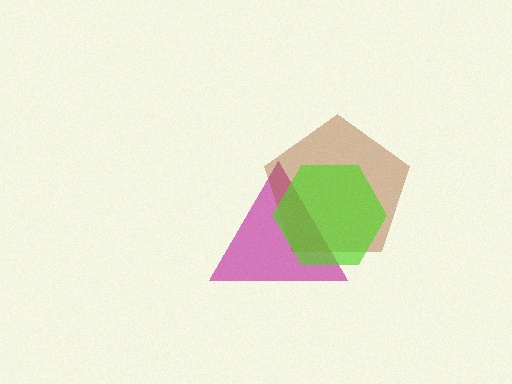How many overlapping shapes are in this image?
There are 3 overlapping shapes in the image.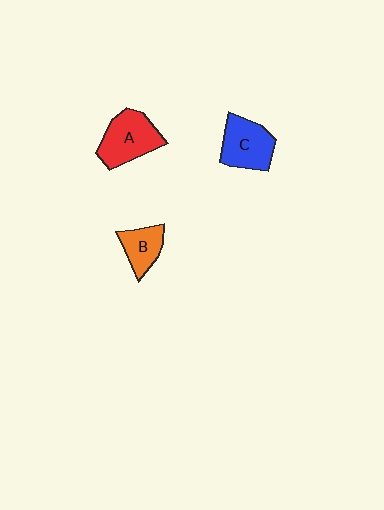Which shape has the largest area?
Shape A (red).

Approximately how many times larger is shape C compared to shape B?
Approximately 1.5 times.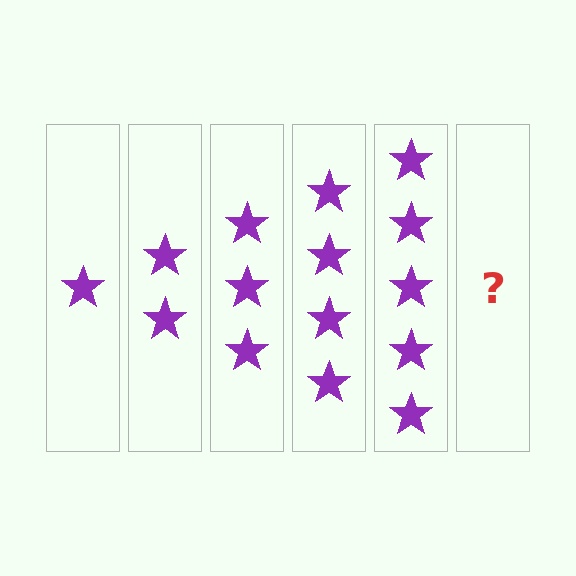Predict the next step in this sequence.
The next step is 6 stars.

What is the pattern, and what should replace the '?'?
The pattern is that each step adds one more star. The '?' should be 6 stars.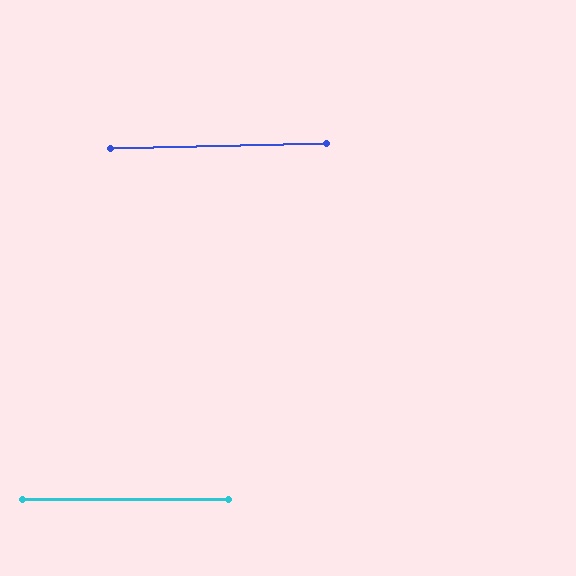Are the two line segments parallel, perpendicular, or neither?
Parallel — their directions differ by only 1.2°.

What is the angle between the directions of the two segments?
Approximately 1 degree.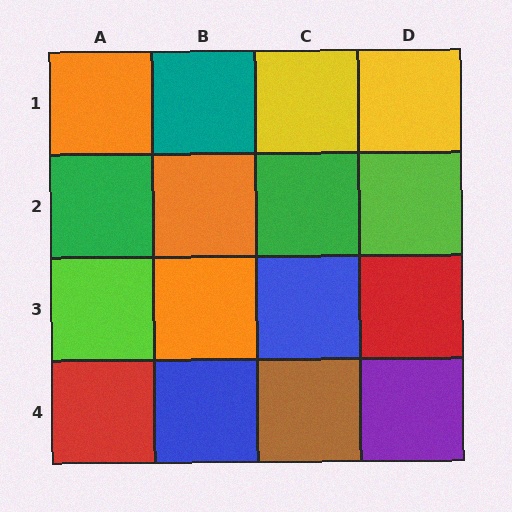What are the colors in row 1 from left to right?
Orange, teal, yellow, yellow.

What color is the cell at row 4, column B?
Blue.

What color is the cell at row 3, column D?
Red.